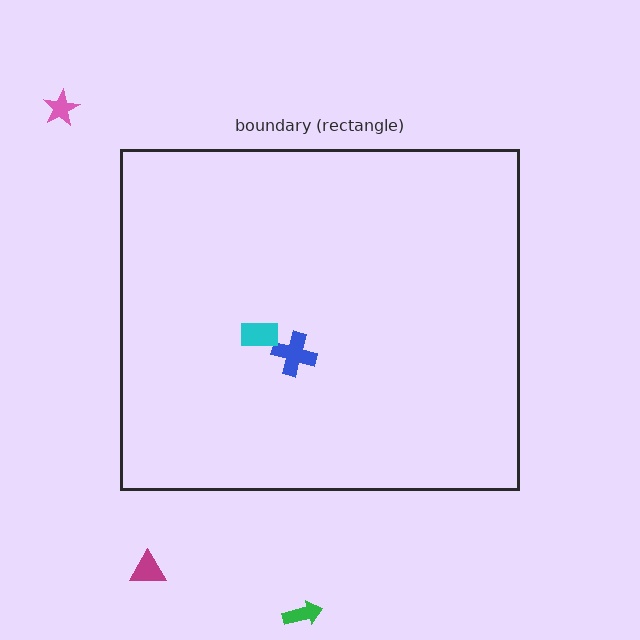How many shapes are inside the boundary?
2 inside, 3 outside.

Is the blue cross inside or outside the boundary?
Inside.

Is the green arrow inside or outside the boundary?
Outside.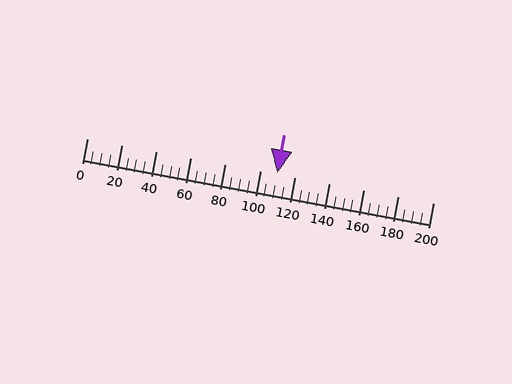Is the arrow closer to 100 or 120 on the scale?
The arrow is closer to 120.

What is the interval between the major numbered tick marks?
The major tick marks are spaced 20 units apart.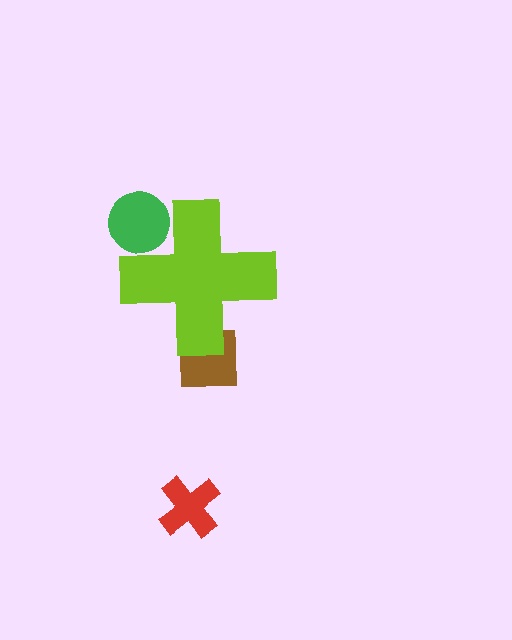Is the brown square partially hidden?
Yes, the brown square is partially hidden behind the lime cross.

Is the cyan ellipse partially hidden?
Yes, the cyan ellipse is partially hidden behind the lime cross.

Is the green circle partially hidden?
Yes, the green circle is partially hidden behind the lime cross.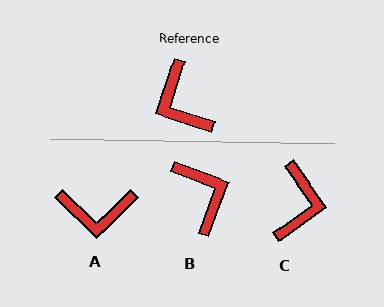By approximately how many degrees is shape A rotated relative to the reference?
Approximately 63 degrees counter-clockwise.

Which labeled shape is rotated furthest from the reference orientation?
B, about 177 degrees away.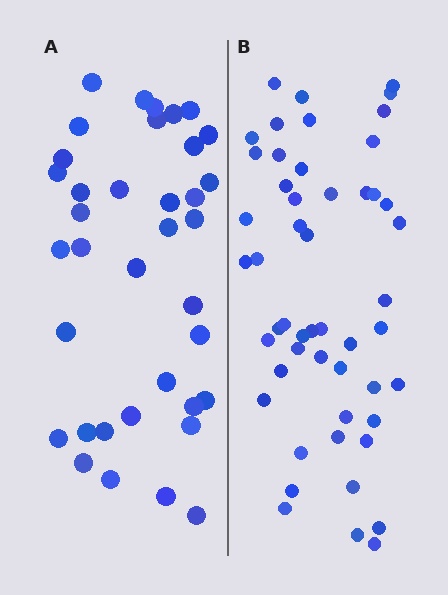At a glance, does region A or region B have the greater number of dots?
Region B (the right region) has more dots.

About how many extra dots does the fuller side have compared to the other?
Region B has approximately 15 more dots than region A.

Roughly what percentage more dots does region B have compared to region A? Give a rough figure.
About 40% more.